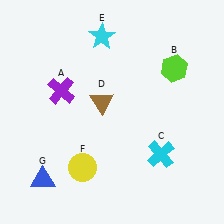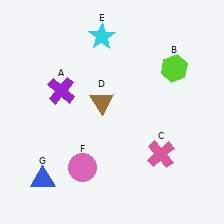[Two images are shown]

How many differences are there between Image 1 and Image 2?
There are 2 differences between the two images.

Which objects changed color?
C changed from cyan to pink. F changed from yellow to pink.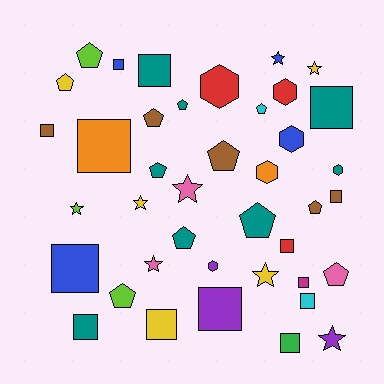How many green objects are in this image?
There is 1 green object.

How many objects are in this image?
There are 40 objects.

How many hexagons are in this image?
There are 6 hexagons.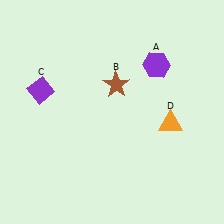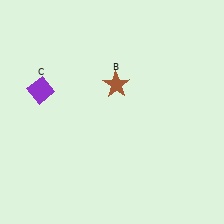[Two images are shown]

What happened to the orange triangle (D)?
The orange triangle (D) was removed in Image 2. It was in the bottom-right area of Image 1.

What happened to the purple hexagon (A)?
The purple hexagon (A) was removed in Image 2. It was in the top-right area of Image 1.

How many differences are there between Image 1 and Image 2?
There are 2 differences between the two images.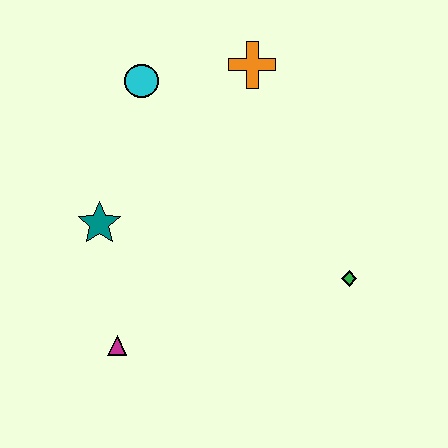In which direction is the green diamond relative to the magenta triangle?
The green diamond is to the right of the magenta triangle.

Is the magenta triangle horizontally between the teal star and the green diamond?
Yes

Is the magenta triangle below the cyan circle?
Yes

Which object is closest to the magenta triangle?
The teal star is closest to the magenta triangle.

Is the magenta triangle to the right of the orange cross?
No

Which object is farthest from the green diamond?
The cyan circle is farthest from the green diamond.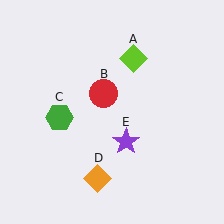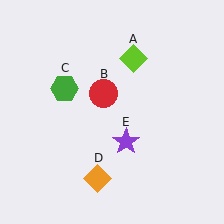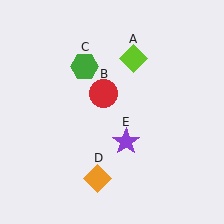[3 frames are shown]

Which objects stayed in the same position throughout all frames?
Lime diamond (object A) and red circle (object B) and orange diamond (object D) and purple star (object E) remained stationary.